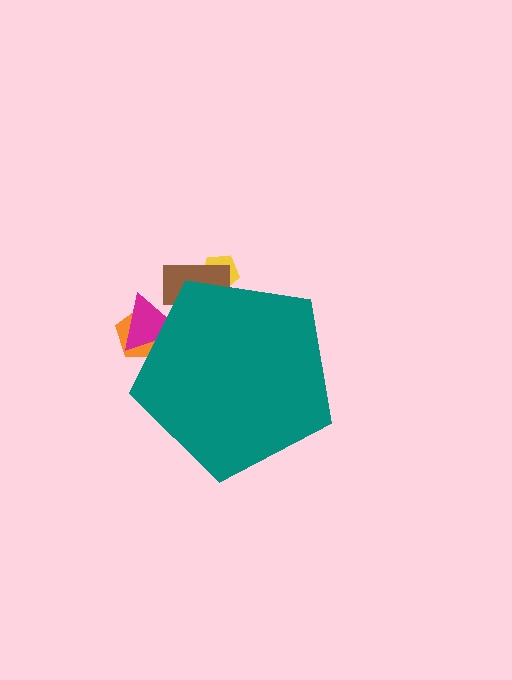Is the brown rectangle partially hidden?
Yes, the brown rectangle is partially hidden behind the teal pentagon.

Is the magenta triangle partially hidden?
Yes, the magenta triangle is partially hidden behind the teal pentagon.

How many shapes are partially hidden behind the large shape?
4 shapes are partially hidden.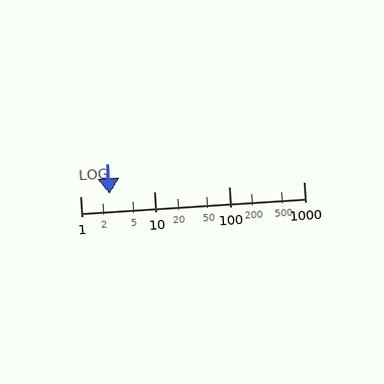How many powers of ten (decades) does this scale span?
The scale spans 3 decades, from 1 to 1000.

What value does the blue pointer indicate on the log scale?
The pointer indicates approximately 2.5.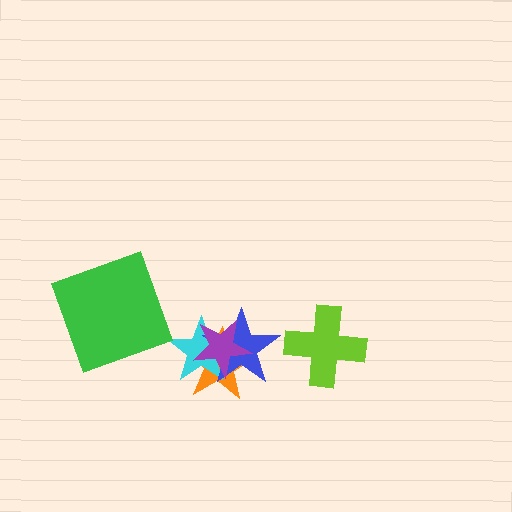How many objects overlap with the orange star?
3 objects overlap with the orange star.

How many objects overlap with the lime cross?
0 objects overlap with the lime cross.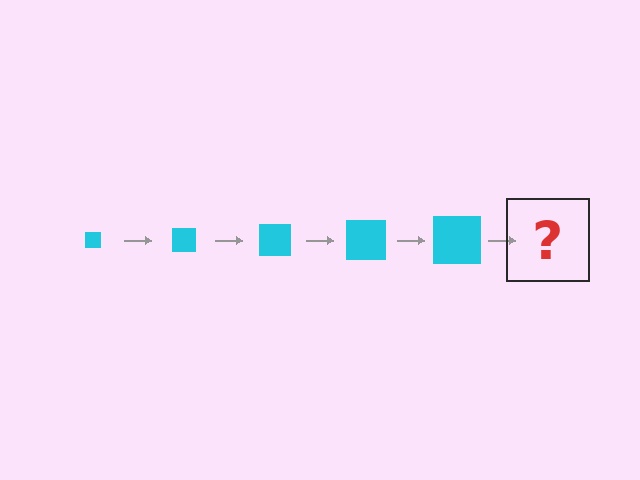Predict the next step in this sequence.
The next step is a cyan square, larger than the previous one.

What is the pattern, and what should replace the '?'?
The pattern is that the square gets progressively larger each step. The '?' should be a cyan square, larger than the previous one.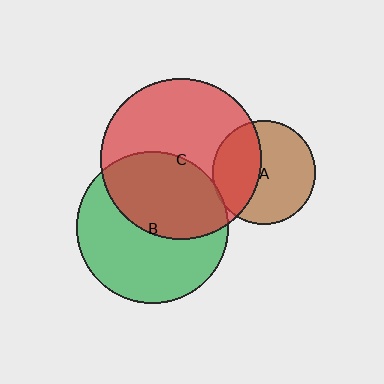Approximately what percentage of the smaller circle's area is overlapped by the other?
Approximately 5%.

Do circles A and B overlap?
Yes.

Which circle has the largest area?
Circle C (red).